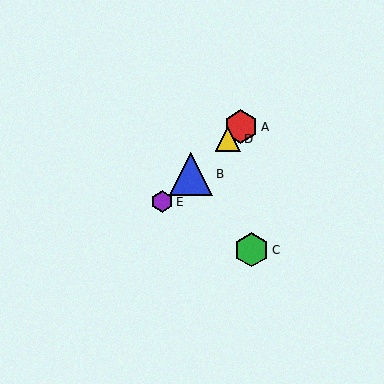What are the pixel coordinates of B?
Object B is at (191, 174).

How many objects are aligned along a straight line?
4 objects (A, B, D, E) are aligned along a straight line.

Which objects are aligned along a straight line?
Objects A, B, D, E are aligned along a straight line.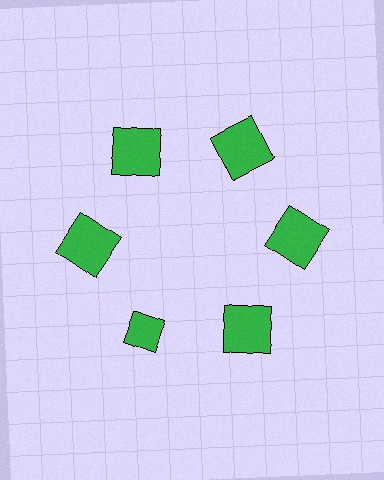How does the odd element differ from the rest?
It has a different shape: diamond instead of square.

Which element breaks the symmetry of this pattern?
The green diamond at roughly the 7 o'clock position breaks the symmetry. All other shapes are green squares.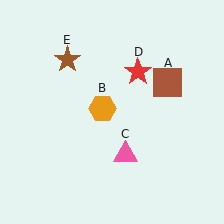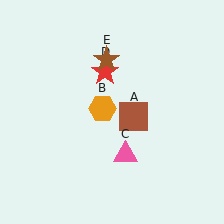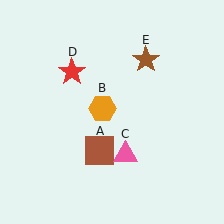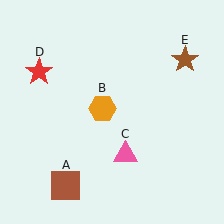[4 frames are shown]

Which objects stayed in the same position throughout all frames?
Orange hexagon (object B) and pink triangle (object C) remained stationary.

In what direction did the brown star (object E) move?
The brown star (object E) moved right.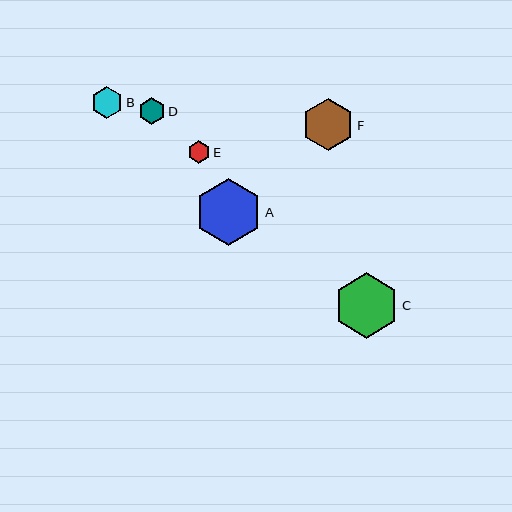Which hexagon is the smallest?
Hexagon E is the smallest with a size of approximately 22 pixels.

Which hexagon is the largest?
Hexagon A is the largest with a size of approximately 67 pixels.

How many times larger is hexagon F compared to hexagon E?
Hexagon F is approximately 2.3 times the size of hexagon E.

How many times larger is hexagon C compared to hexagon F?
Hexagon C is approximately 1.3 times the size of hexagon F.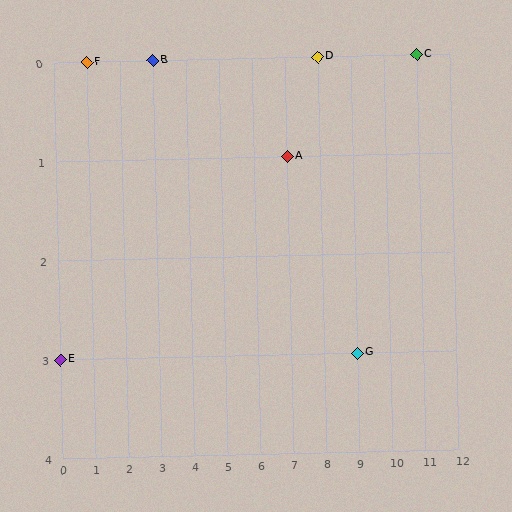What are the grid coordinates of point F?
Point F is at grid coordinates (1, 0).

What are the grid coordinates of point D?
Point D is at grid coordinates (8, 0).